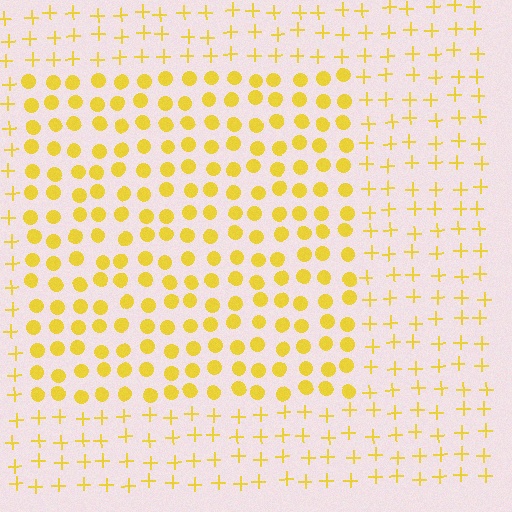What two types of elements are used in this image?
The image uses circles inside the rectangle region and plus signs outside it.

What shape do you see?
I see a rectangle.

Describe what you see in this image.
The image is filled with small yellow elements arranged in a uniform grid. A rectangle-shaped region contains circles, while the surrounding area contains plus signs. The boundary is defined purely by the change in element shape.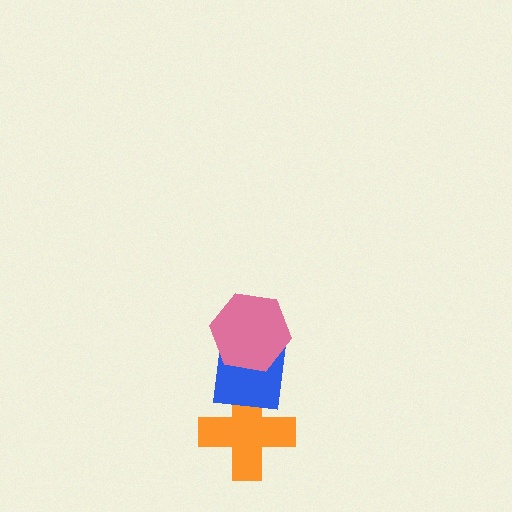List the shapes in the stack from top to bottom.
From top to bottom: the pink hexagon, the blue square, the orange cross.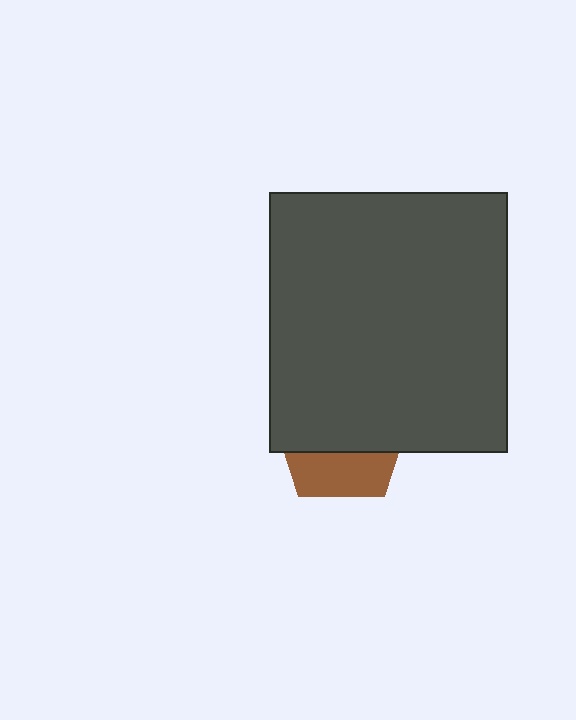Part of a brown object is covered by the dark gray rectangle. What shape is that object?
It is a pentagon.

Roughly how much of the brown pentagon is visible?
A small part of it is visible (roughly 35%).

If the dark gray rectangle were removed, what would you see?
You would see the complete brown pentagon.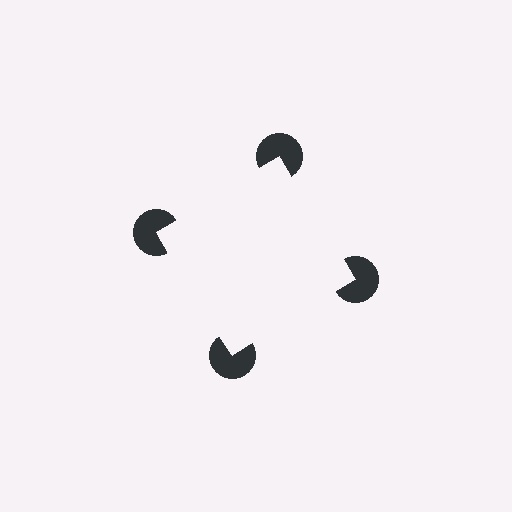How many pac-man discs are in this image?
There are 4 — one at each vertex of the illusory square.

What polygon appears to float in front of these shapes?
An illusory square — its edges are inferred from the aligned wedge cuts in the pac-man discs, not physically drawn.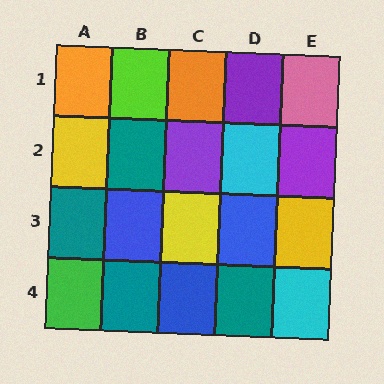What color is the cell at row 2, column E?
Purple.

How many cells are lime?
1 cell is lime.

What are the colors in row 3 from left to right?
Teal, blue, yellow, blue, yellow.